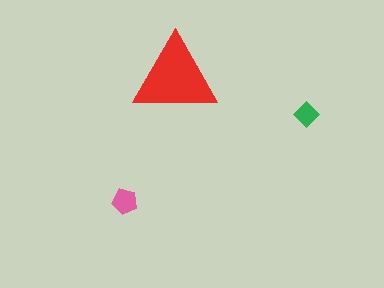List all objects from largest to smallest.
The red triangle, the pink pentagon, the green diamond.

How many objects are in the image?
There are 3 objects in the image.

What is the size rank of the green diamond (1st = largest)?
3rd.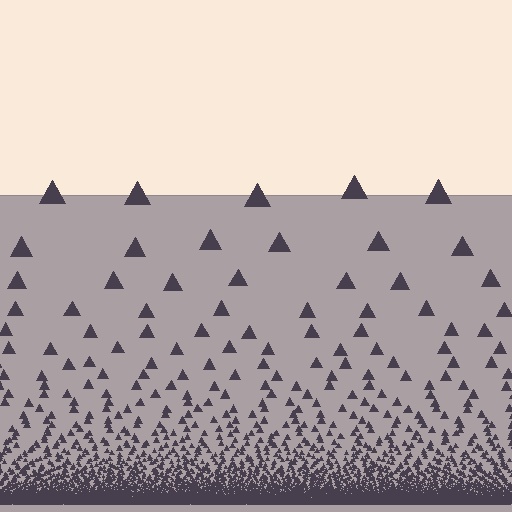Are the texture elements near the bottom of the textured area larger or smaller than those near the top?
Smaller. The gradient is inverted — elements near the bottom are smaller and denser.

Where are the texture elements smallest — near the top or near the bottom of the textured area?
Near the bottom.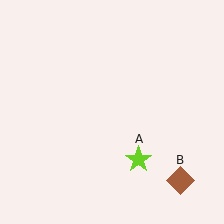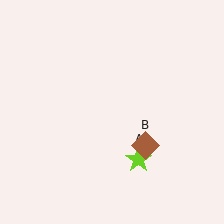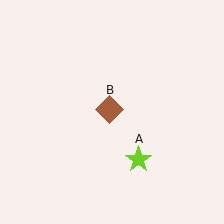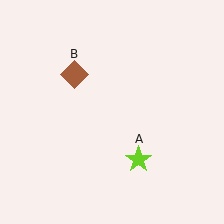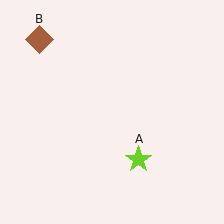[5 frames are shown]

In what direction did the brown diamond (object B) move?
The brown diamond (object B) moved up and to the left.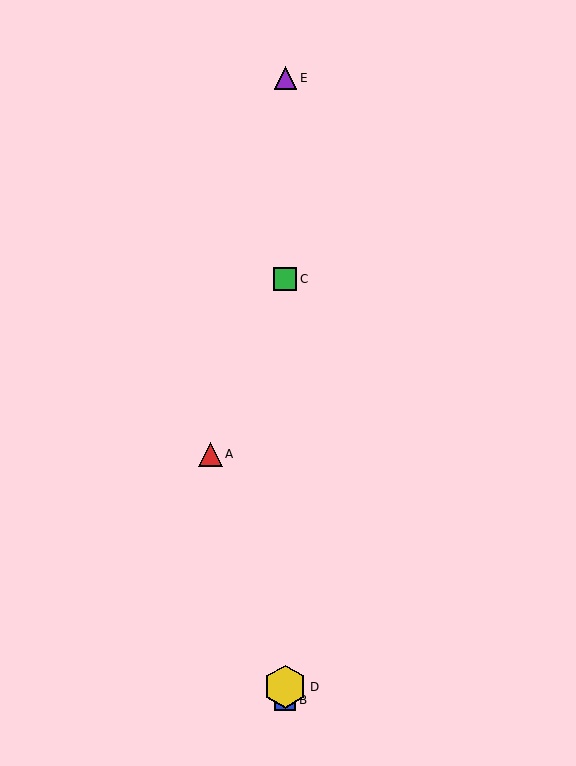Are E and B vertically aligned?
Yes, both are at x≈285.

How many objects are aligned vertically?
4 objects (B, C, D, E) are aligned vertically.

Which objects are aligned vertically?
Objects B, C, D, E are aligned vertically.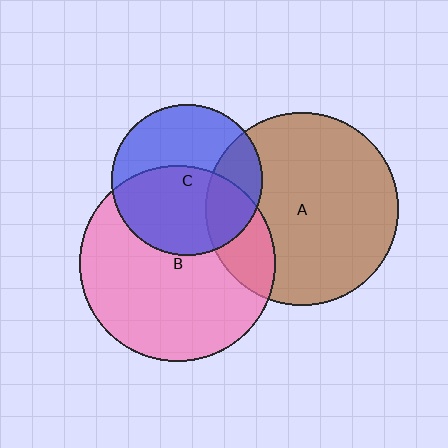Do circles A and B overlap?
Yes.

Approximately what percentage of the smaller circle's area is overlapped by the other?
Approximately 20%.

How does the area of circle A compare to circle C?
Approximately 1.6 times.